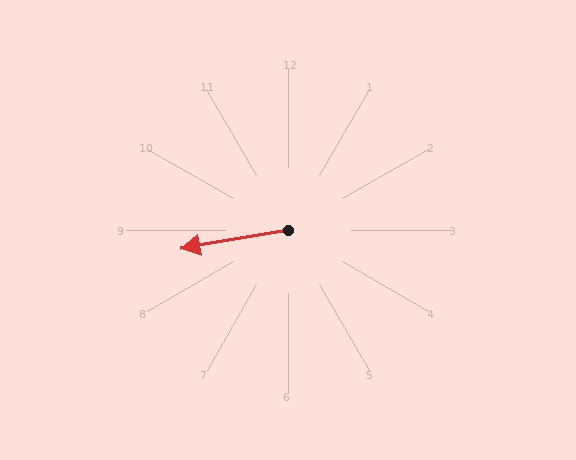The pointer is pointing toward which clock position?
Roughly 9 o'clock.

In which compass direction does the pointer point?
West.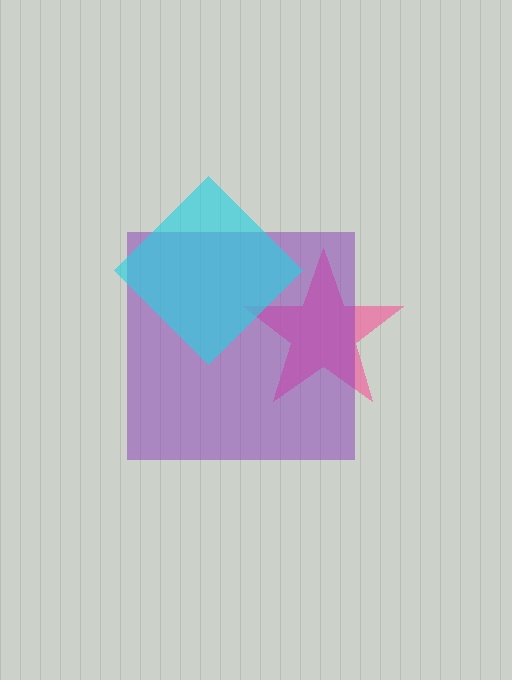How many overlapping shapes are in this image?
There are 3 overlapping shapes in the image.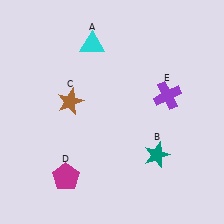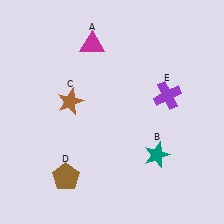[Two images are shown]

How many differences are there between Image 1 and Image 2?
There are 2 differences between the two images.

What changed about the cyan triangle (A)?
In Image 1, A is cyan. In Image 2, it changed to magenta.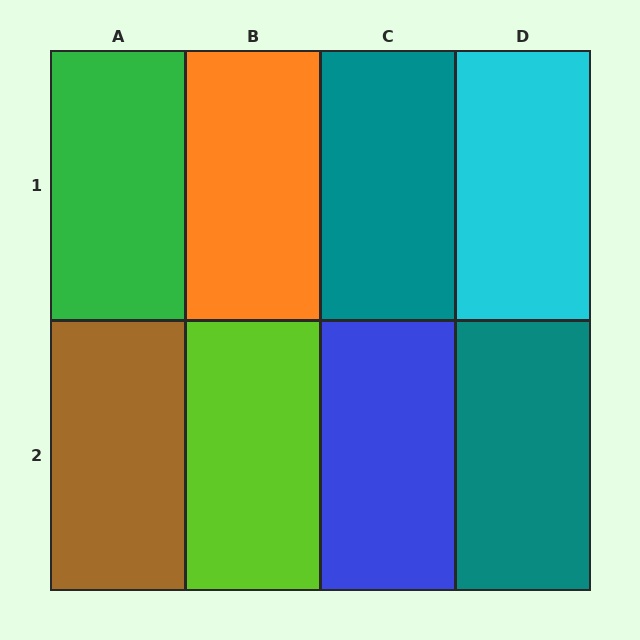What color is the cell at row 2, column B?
Lime.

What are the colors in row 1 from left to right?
Green, orange, teal, cyan.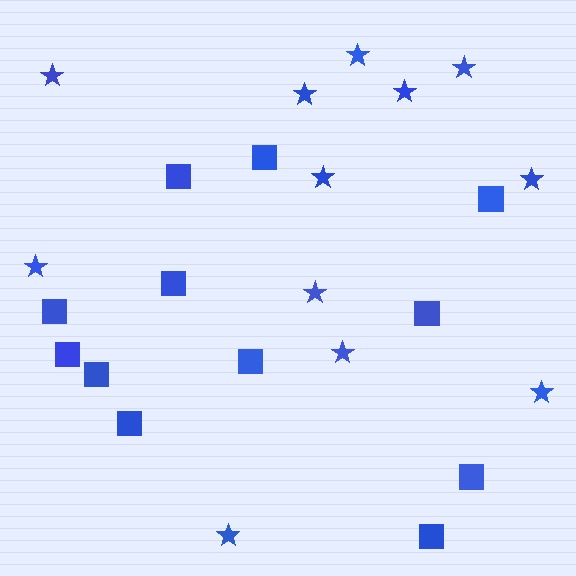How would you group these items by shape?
There are 2 groups: one group of squares (12) and one group of stars (12).